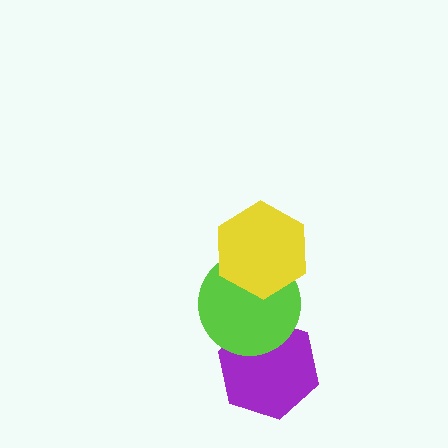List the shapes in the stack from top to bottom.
From top to bottom: the yellow hexagon, the lime circle, the purple hexagon.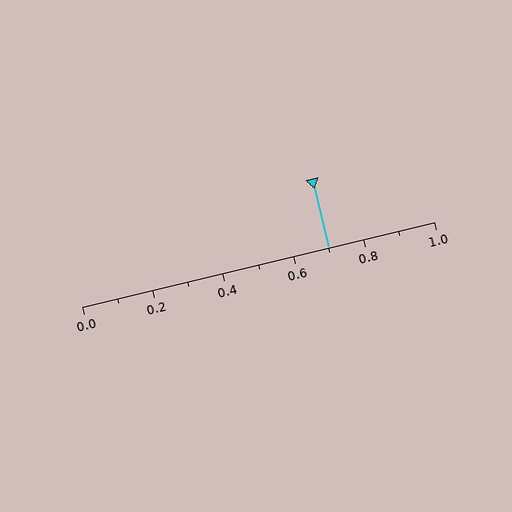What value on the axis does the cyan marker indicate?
The marker indicates approximately 0.7.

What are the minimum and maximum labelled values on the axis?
The axis runs from 0.0 to 1.0.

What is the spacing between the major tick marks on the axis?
The major ticks are spaced 0.2 apart.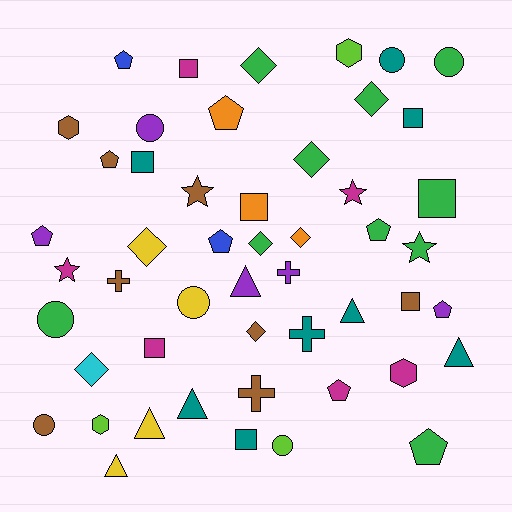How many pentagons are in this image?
There are 9 pentagons.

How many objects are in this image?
There are 50 objects.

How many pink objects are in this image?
There are no pink objects.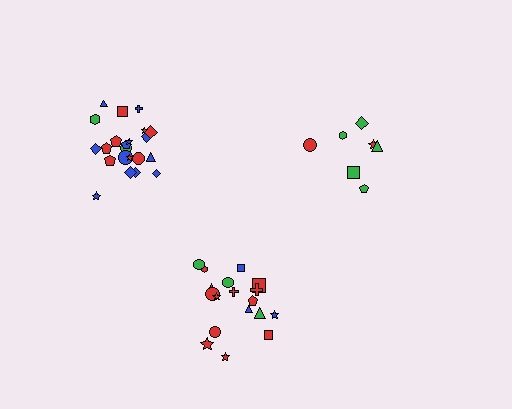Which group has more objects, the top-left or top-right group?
The top-left group.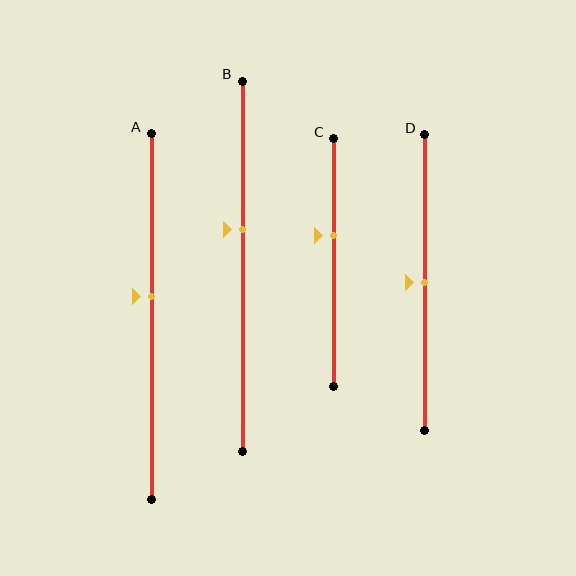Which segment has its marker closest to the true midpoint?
Segment D has its marker closest to the true midpoint.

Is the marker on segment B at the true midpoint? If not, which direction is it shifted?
No, the marker on segment B is shifted upward by about 10% of the segment length.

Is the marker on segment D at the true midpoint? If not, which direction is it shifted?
Yes, the marker on segment D is at the true midpoint.